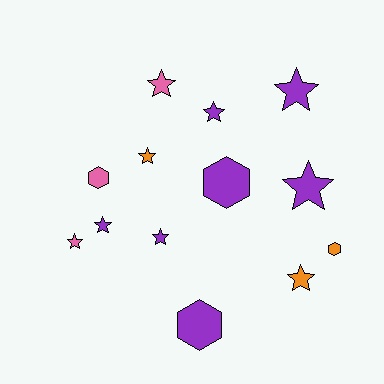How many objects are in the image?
There are 13 objects.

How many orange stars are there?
There are 2 orange stars.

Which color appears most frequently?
Purple, with 7 objects.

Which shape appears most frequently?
Star, with 9 objects.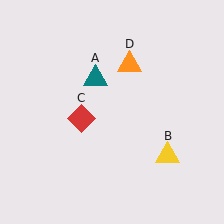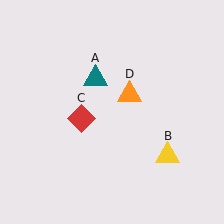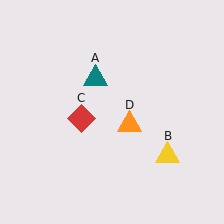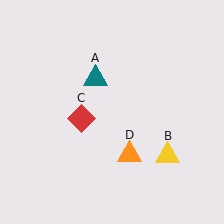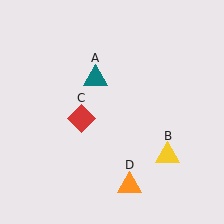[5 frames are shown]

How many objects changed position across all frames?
1 object changed position: orange triangle (object D).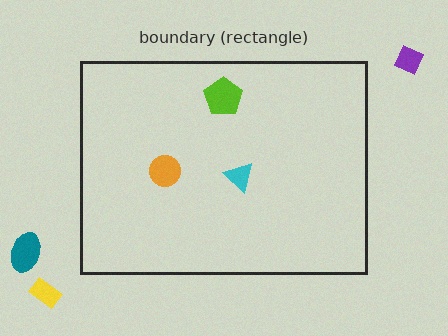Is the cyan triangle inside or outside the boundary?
Inside.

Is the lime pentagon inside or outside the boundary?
Inside.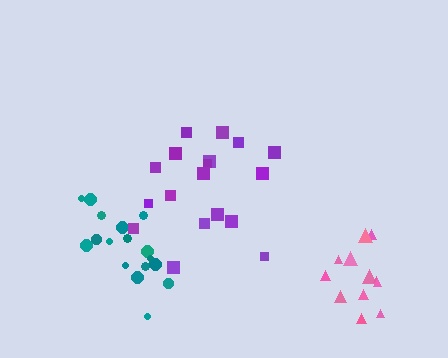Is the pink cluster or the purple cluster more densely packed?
Pink.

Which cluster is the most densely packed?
Teal.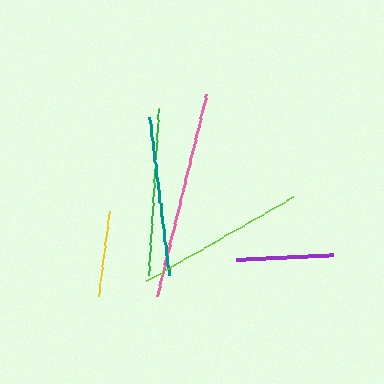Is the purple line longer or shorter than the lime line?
The lime line is longer than the purple line.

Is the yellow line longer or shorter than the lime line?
The lime line is longer than the yellow line.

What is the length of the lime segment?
The lime segment is approximately 170 pixels long.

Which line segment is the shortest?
The yellow line is the shortest at approximately 85 pixels.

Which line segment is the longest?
The pink line is the longest at approximately 208 pixels.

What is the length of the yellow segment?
The yellow segment is approximately 85 pixels long.